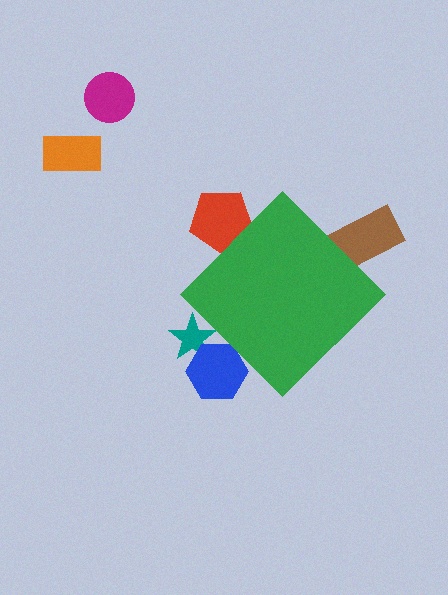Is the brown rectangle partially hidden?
Yes, the brown rectangle is partially hidden behind the green diamond.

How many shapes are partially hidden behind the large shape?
4 shapes are partially hidden.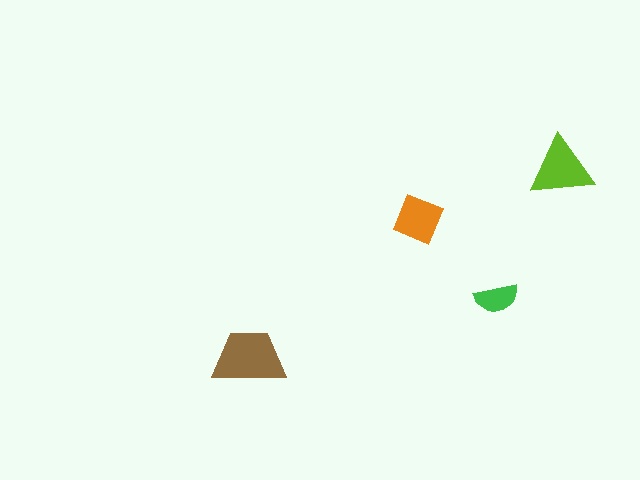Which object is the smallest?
The green semicircle.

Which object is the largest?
The brown trapezoid.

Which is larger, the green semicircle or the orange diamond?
The orange diamond.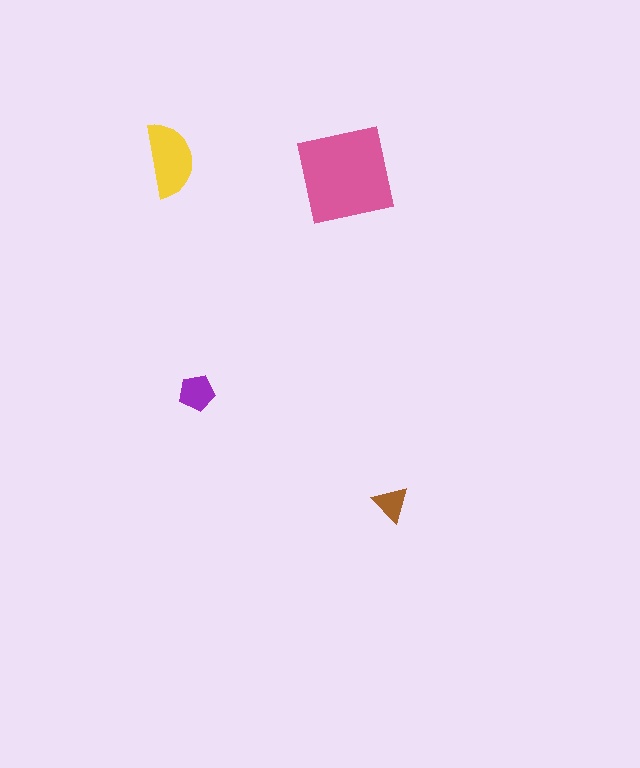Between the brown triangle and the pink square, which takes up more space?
The pink square.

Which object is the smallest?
The brown triangle.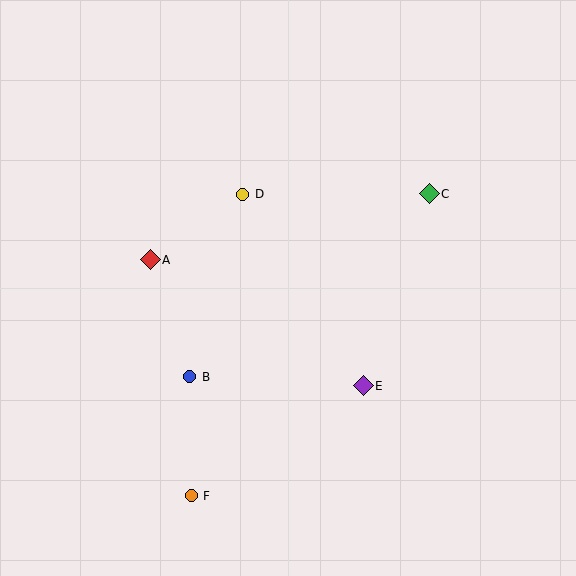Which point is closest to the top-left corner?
Point A is closest to the top-left corner.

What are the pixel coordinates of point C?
Point C is at (429, 194).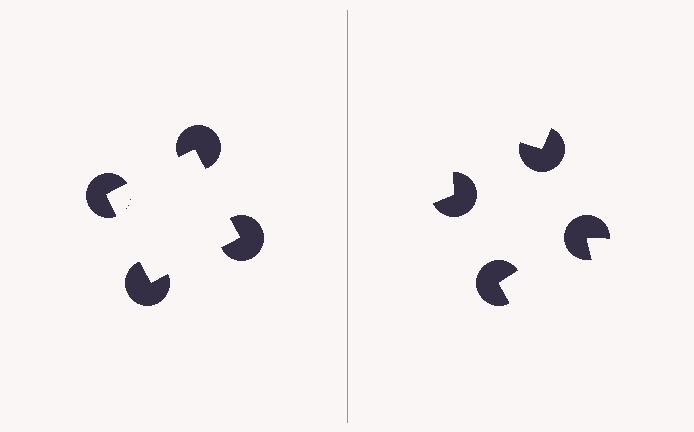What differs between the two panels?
The pac-man discs are positioned identically on both sides; only the wedge orientations differ. On the left they align to a square; on the right they are misaligned.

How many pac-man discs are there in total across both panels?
8 — 4 on each side.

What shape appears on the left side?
An illusory square.